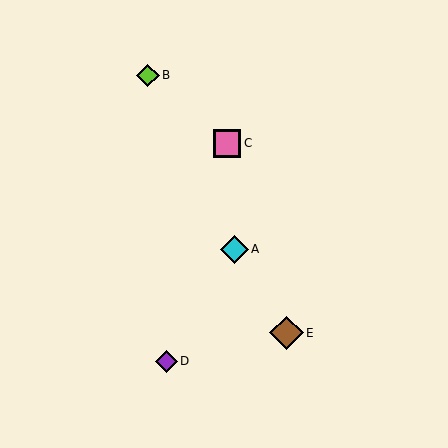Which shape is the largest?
The brown diamond (labeled E) is the largest.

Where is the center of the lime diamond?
The center of the lime diamond is at (148, 75).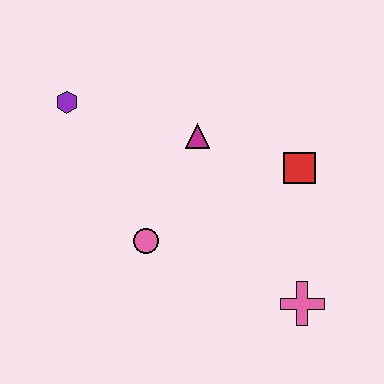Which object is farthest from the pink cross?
The purple hexagon is farthest from the pink cross.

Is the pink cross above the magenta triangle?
No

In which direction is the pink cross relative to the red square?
The pink cross is below the red square.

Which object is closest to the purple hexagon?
The magenta triangle is closest to the purple hexagon.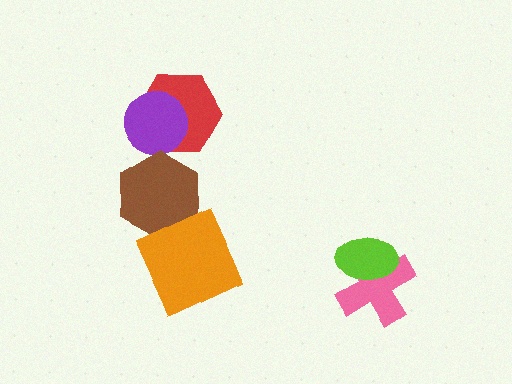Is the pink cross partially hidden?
Yes, it is partially covered by another shape.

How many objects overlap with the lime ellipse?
1 object overlaps with the lime ellipse.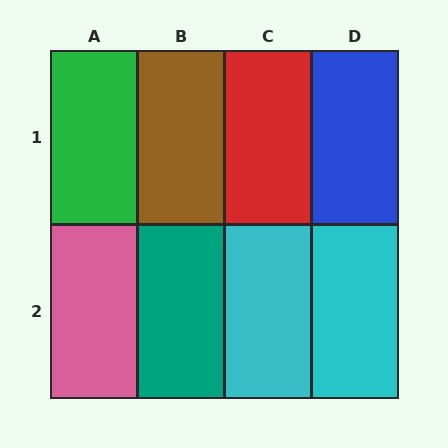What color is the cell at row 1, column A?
Green.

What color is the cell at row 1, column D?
Blue.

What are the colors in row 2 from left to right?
Pink, teal, cyan, cyan.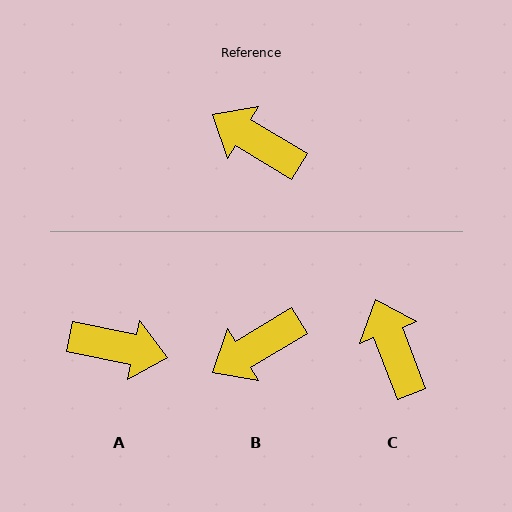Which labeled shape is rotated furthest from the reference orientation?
A, about 161 degrees away.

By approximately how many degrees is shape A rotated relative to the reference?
Approximately 161 degrees clockwise.